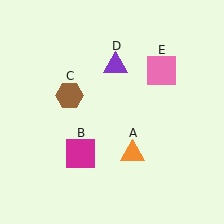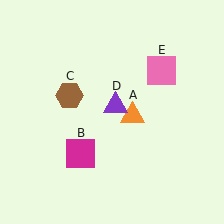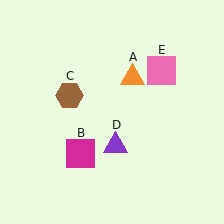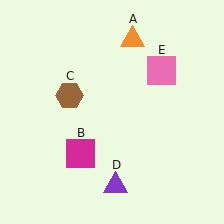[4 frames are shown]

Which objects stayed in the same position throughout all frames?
Magenta square (object B) and brown hexagon (object C) and pink square (object E) remained stationary.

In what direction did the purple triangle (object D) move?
The purple triangle (object D) moved down.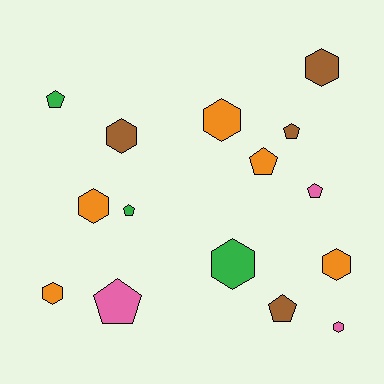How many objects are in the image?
There are 15 objects.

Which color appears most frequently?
Orange, with 5 objects.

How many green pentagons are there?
There are 2 green pentagons.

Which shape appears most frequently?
Hexagon, with 8 objects.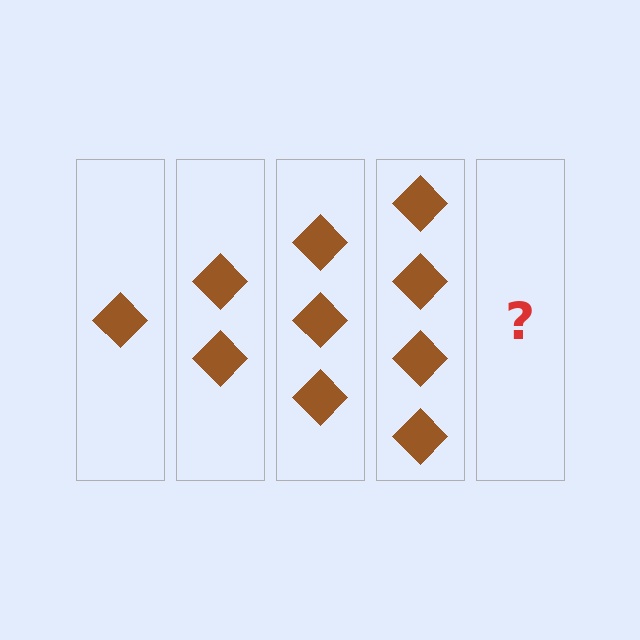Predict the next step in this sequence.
The next step is 5 diamonds.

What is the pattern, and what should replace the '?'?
The pattern is that each step adds one more diamond. The '?' should be 5 diamonds.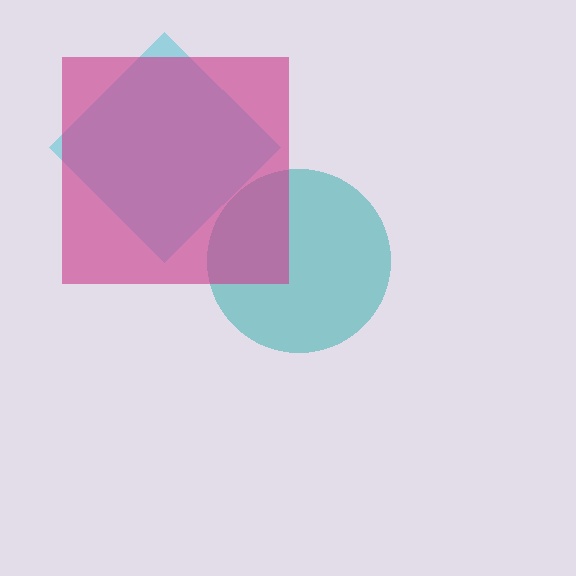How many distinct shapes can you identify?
There are 3 distinct shapes: a teal circle, a cyan diamond, a magenta square.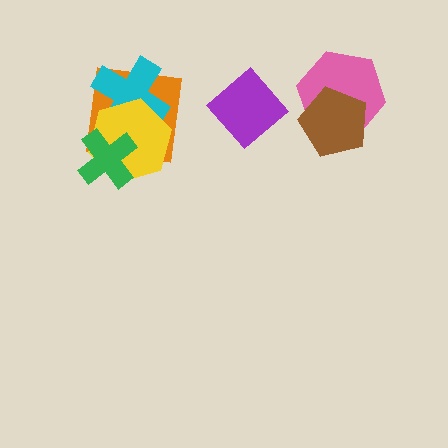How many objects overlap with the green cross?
2 objects overlap with the green cross.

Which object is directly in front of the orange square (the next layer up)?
The cyan cross is directly in front of the orange square.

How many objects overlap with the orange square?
3 objects overlap with the orange square.